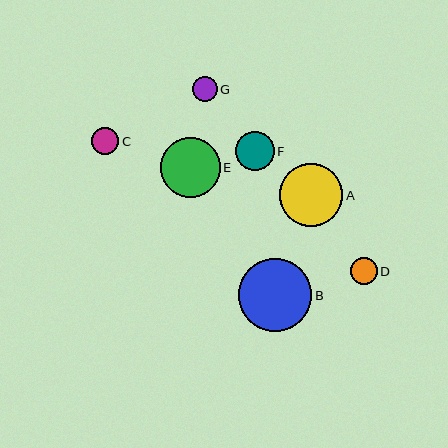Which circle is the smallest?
Circle G is the smallest with a size of approximately 25 pixels.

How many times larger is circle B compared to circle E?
Circle B is approximately 1.2 times the size of circle E.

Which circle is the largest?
Circle B is the largest with a size of approximately 73 pixels.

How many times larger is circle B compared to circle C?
Circle B is approximately 2.7 times the size of circle C.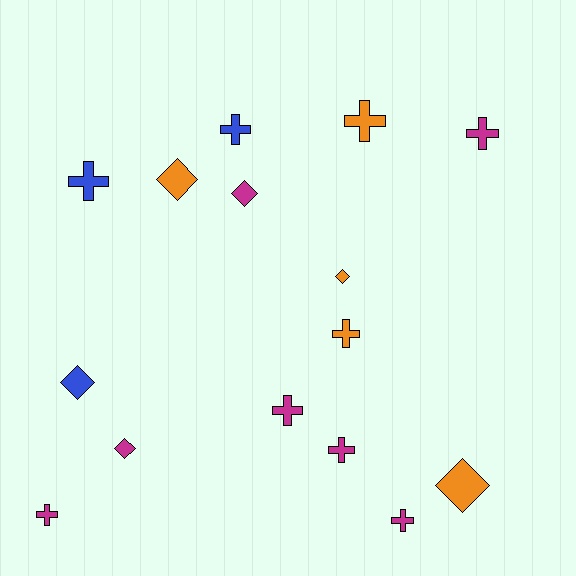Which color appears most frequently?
Magenta, with 7 objects.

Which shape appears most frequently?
Cross, with 9 objects.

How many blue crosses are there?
There are 2 blue crosses.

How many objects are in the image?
There are 15 objects.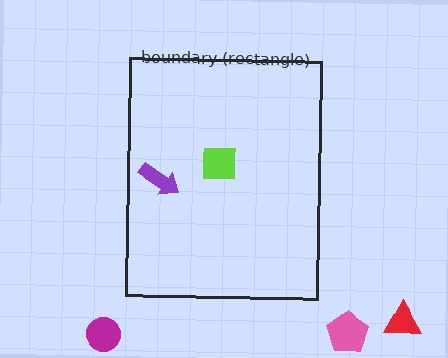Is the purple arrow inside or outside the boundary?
Inside.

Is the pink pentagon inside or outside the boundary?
Outside.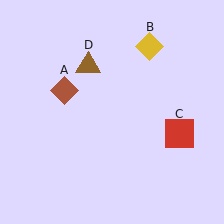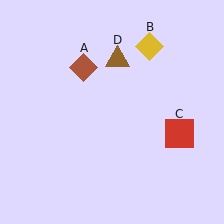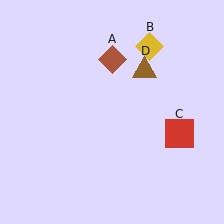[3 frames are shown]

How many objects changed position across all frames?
2 objects changed position: brown diamond (object A), brown triangle (object D).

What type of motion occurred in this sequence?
The brown diamond (object A), brown triangle (object D) rotated clockwise around the center of the scene.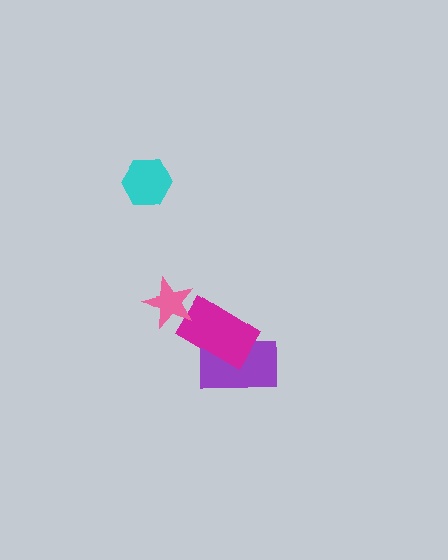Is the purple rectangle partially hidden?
Yes, it is partially covered by another shape.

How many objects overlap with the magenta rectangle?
2 objects overlap with the magenta rectangle.